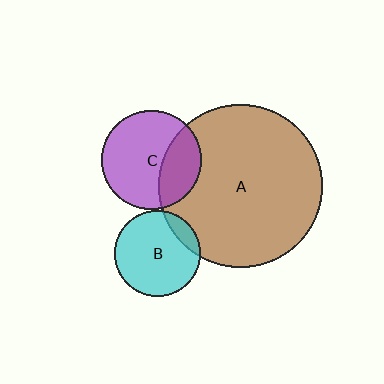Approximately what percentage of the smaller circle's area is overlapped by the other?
Approximately 15%.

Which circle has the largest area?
Circle A (brown).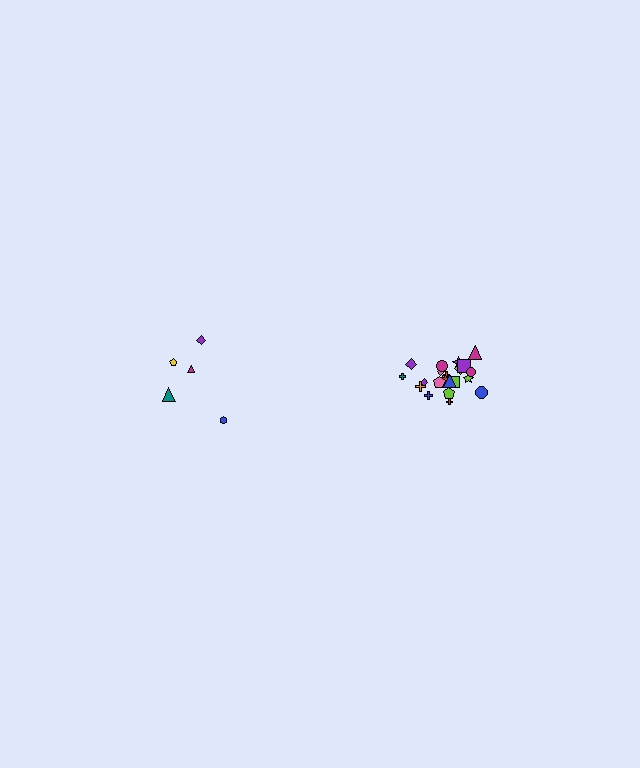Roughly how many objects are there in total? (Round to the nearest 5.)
Roughly 25 objects in total.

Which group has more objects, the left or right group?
The right group.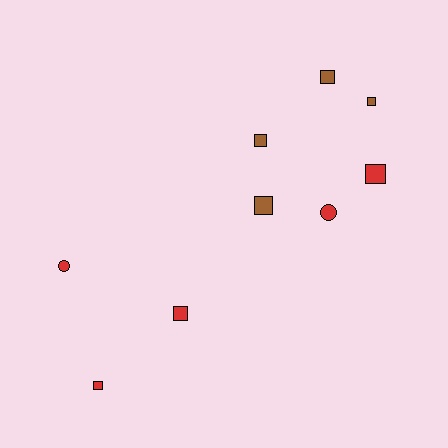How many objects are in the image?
There are 9 objects.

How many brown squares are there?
There are 4 brown squares.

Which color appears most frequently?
Red, with 5 objects.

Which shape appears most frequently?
Square, with 7 objects.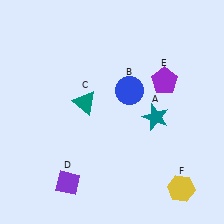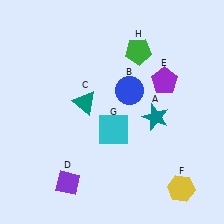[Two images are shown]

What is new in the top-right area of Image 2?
A green pentagon (H) was added in the top-right area of Image 2.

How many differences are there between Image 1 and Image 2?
There are 2 differences between the two images.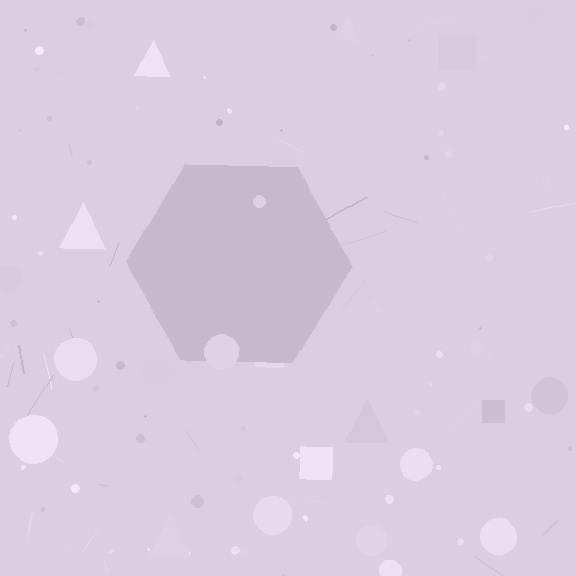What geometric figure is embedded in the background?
A hexagon is embedded in the background.